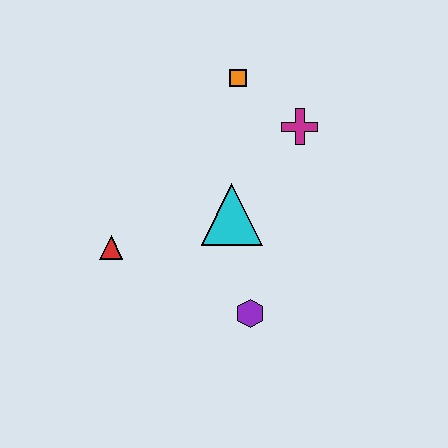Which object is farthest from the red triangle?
The magenta cross is farthest from the red triangle.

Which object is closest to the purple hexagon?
The cyan triangle is closest to the purple hexagon.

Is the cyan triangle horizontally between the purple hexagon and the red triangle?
Yes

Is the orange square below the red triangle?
No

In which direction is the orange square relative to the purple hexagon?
The orange square is above the purple hexagon.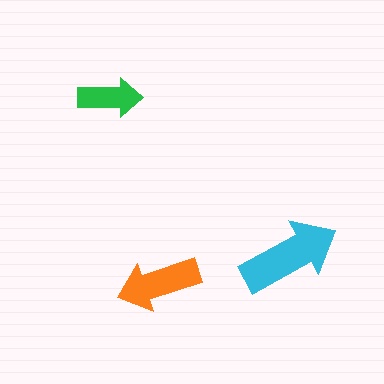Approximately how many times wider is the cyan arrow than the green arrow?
About 1.5 times wider.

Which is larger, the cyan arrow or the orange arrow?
The cyan one.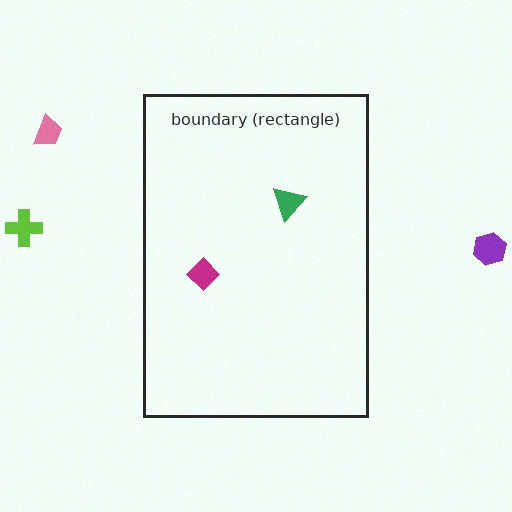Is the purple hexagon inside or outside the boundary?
Outside.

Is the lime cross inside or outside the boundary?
Outside.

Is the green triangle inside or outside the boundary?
Inside.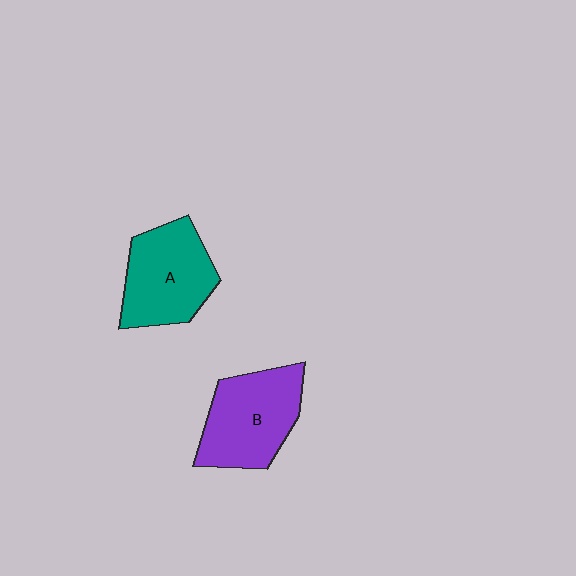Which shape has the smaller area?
Shape A (teal).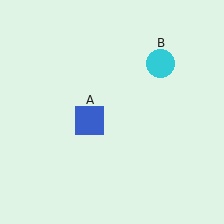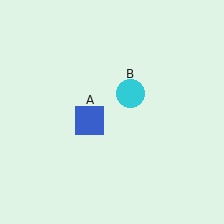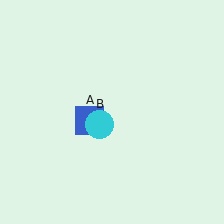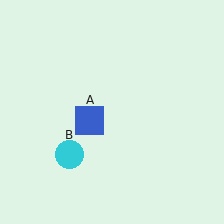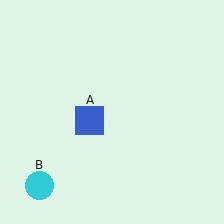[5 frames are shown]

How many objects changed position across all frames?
1 object changed position: cyan circle (object B).